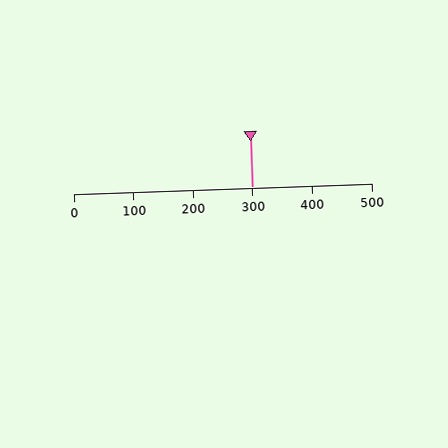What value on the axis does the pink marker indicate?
The marker indicates approximately 300.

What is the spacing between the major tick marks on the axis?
The major ticks are spaced 100 apart.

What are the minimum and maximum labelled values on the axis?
The axis runs from 0 to 500.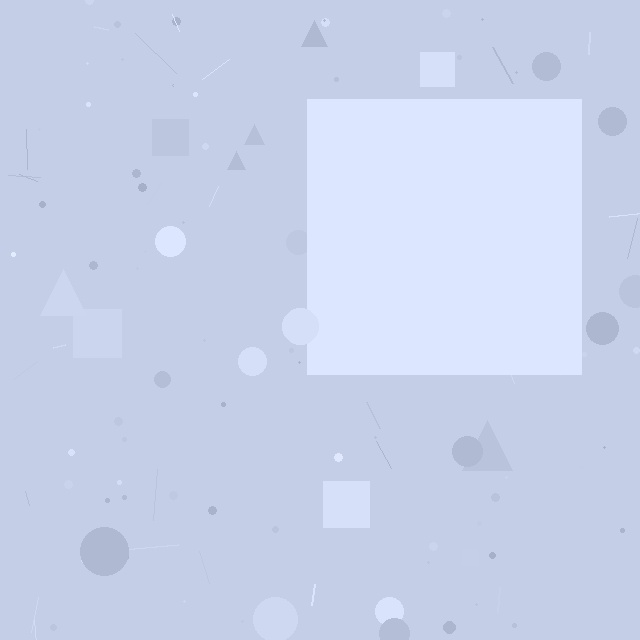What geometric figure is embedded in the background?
A square is embedded in the background.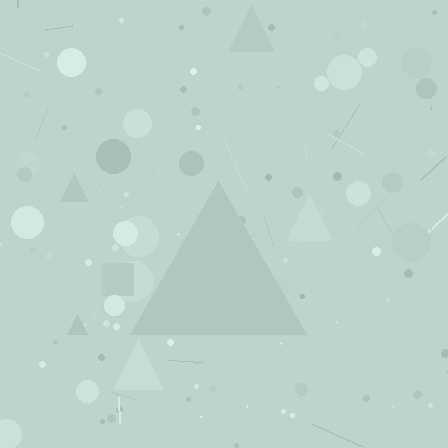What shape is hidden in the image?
A triangle is hidden in the image.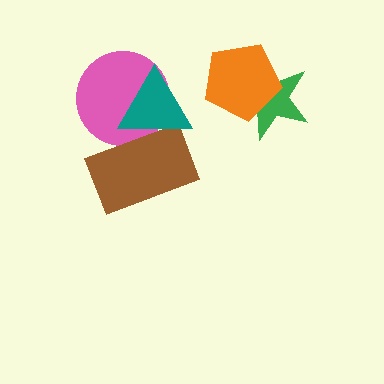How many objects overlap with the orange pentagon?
1 object overlaps with the orange pentagon.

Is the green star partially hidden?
Yes, it is partially covered by another shape.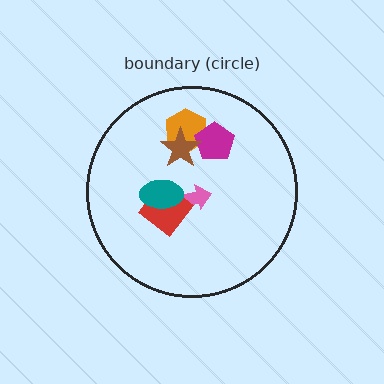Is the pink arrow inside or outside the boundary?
Inside.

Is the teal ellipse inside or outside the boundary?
Inside.